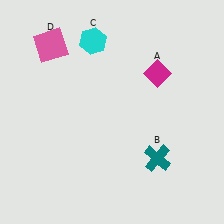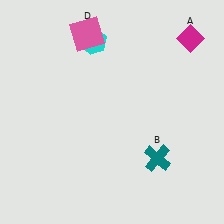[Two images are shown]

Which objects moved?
The objects that moved are: the magenta diamond (A), the pink square (D).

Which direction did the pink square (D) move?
The pink square (D) moved right.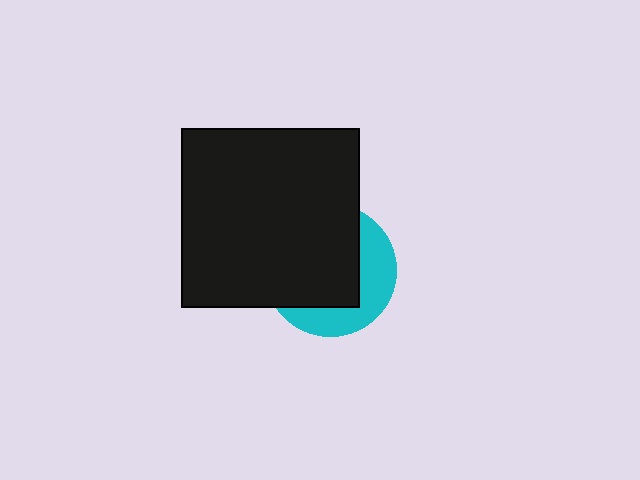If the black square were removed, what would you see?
You would see the complete cyan circle.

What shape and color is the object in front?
The object in front is a black square.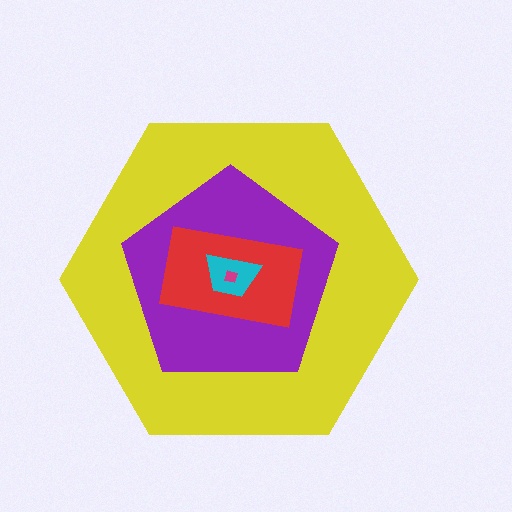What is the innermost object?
The magenta diamond.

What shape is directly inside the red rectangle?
The cyan trapezoid.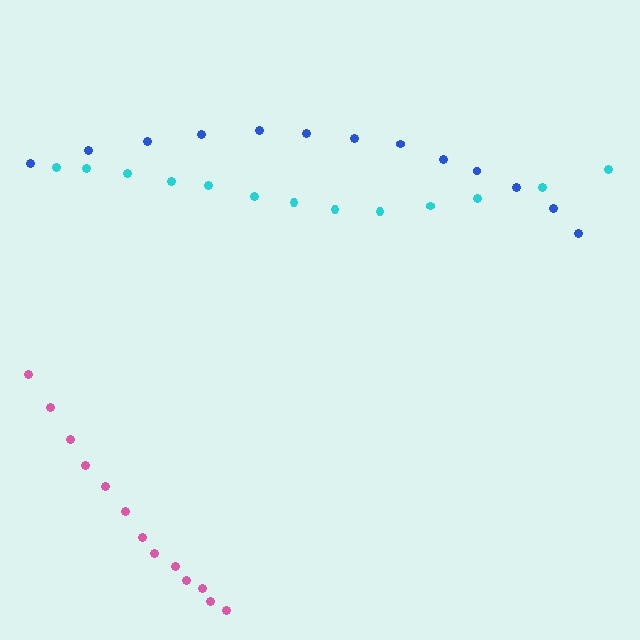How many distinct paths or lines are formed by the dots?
There are 3 distinct paths.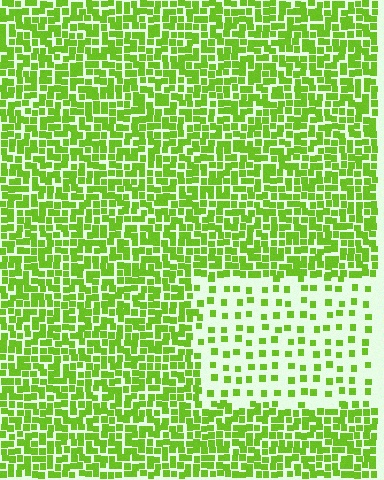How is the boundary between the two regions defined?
The boundary is defined by a change in element density (approximately 2.8x ratio). All elements are the same color, size, and shape.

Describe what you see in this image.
The image contains small lime elements arranged at two different densities. A rectangle-shaped region is visible where the elements are less densely packed than the surrounding area.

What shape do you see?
I see a rectangle.